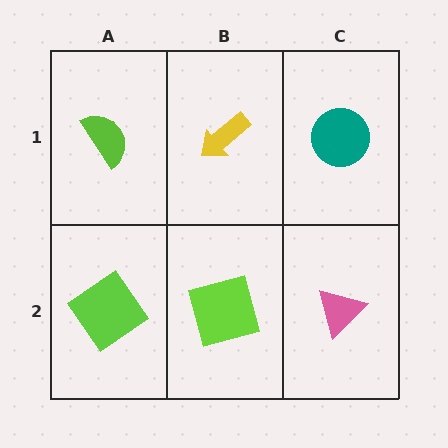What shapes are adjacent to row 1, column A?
A lime diamond (row 2, column A), a yellow arrow (row 1, column B).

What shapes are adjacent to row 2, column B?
A yellow arrow (row 1, column B), a lime diamond (row 2, column A), a pink triangle (row 2, column C).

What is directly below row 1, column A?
A lime diamond.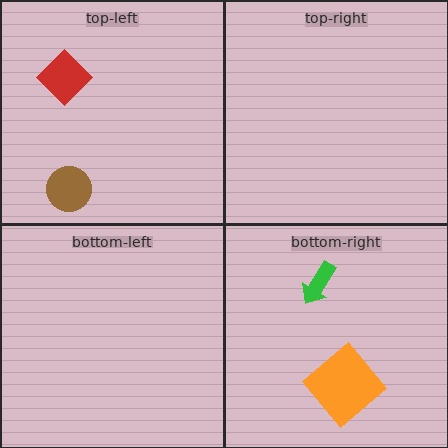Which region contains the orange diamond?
The bottom-right region.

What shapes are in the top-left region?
The brown circle, the red diamond.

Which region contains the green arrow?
The bottom-right region.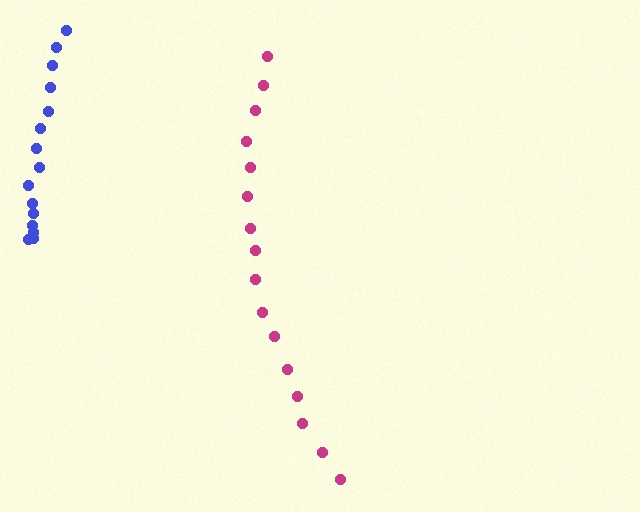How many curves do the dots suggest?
There are 2 distinct paths.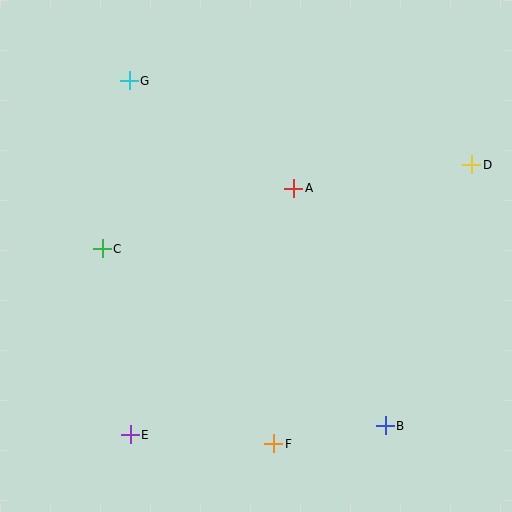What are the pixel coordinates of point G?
Point G is at (129, 81).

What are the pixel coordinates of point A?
Point A is at (294, 188).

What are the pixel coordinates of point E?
Point E is at (130, 435).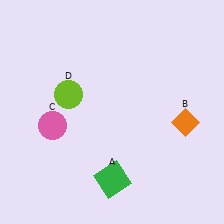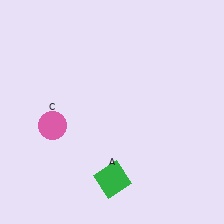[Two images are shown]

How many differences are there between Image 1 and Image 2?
There are 2 differences between the two images.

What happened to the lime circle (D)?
The lime circle (D) was removed in Image 2. It was in the top-left area of Image 1.